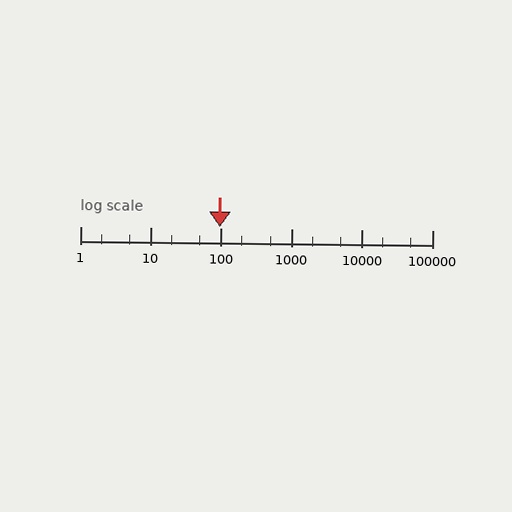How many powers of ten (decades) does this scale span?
The scale spans 5 decades, from 1 to 100000.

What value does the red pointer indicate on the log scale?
The pointer indicates approximately 96.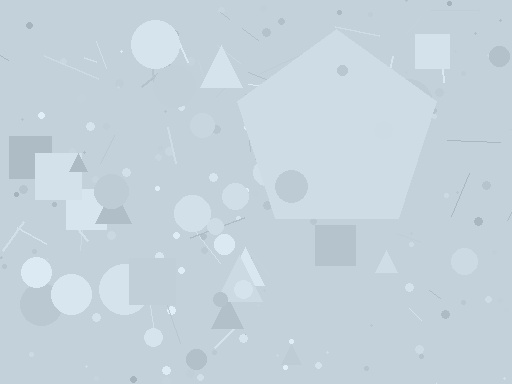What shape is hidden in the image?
A pentagon is hidden in the image.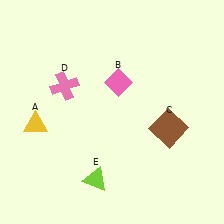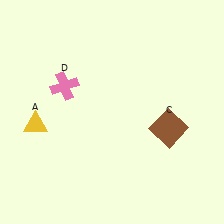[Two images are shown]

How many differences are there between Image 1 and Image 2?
There are 2 differences between the two images.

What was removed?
The pink diamond (B), the lime triangle (E) were removed in Image 2.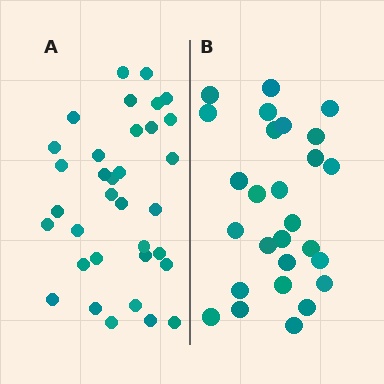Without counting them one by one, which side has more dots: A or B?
Region A (the left region) has more dots.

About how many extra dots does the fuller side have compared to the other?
Region A has roughly 8 or so more dots than region B.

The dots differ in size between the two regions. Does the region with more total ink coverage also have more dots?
No. Region B has more total ink coverage because its dots are larger, but region A actually contains more individual dots. Total area can be misleading — the number of items is what matters here.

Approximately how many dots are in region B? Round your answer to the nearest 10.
About 30 dots. (The exact count is 27, which rounds to 30.)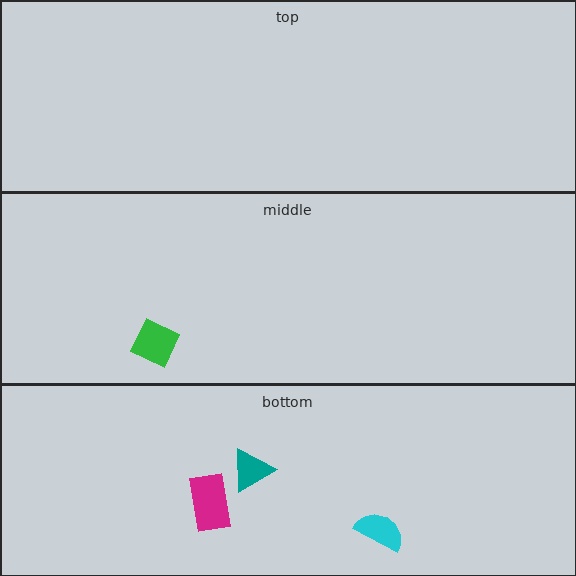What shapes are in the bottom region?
The teal triangle, the magenta rectangle, the cyan semicircle.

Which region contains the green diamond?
The middle region.